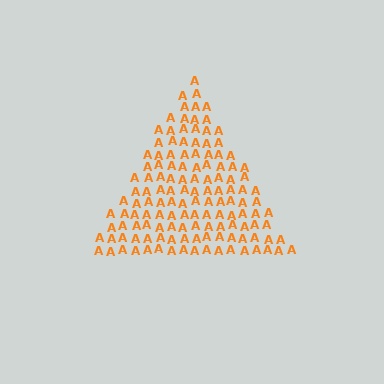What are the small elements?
The small elements are letter A's.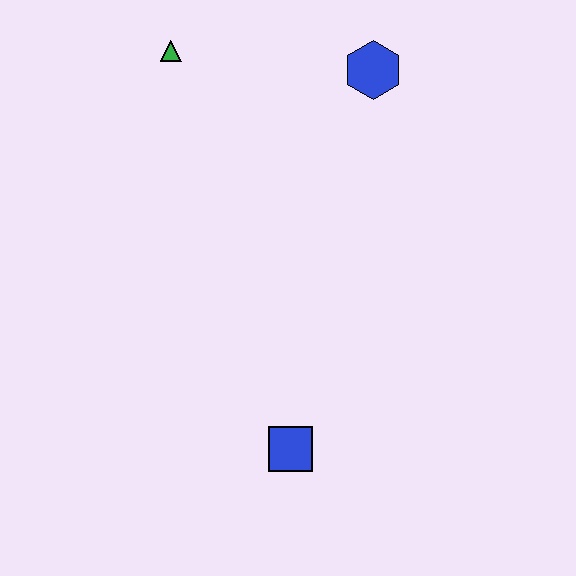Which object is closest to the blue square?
The blue hexagon is closest to the blue square.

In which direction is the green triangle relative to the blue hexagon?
The green triangle is to the left of the blue hexagon.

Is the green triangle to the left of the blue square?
Yes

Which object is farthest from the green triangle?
The blue square is farthest from the green triangle.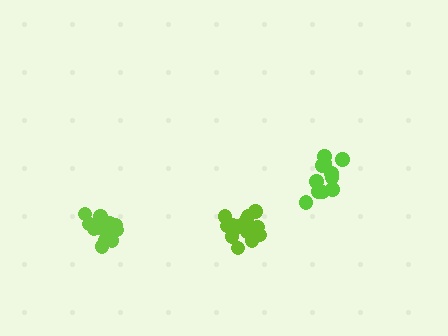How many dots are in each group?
Group 1: 12 dots, Group 2: 11 dots, Group 3: 15 dots (38 total).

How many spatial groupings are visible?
There are 3 spatial groupings.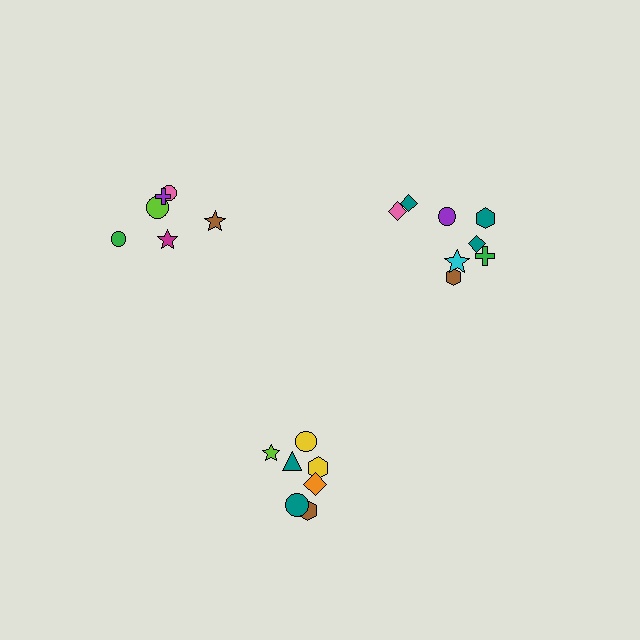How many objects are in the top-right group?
There are 8 objects.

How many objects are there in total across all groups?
There are 21 objects.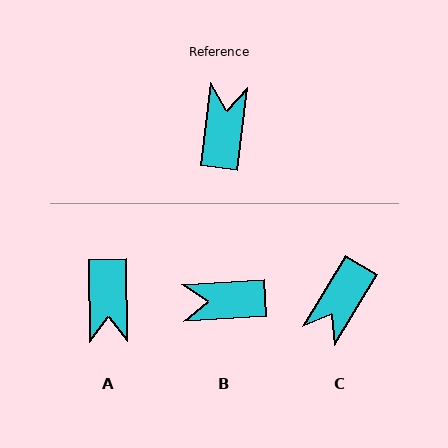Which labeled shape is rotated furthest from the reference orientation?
A, about 172 degrees away.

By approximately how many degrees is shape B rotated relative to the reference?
Approximately 101 degrees counter-clockwise.